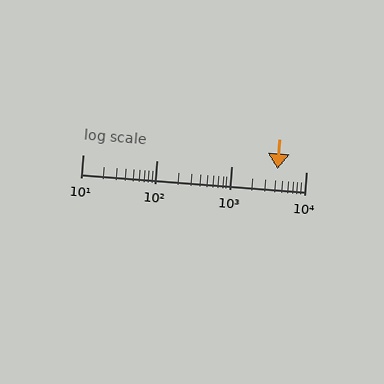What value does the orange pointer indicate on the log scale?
The pointer indicates approximately 4100.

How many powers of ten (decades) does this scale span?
The scale spans 3 decades, from 10 to 10000.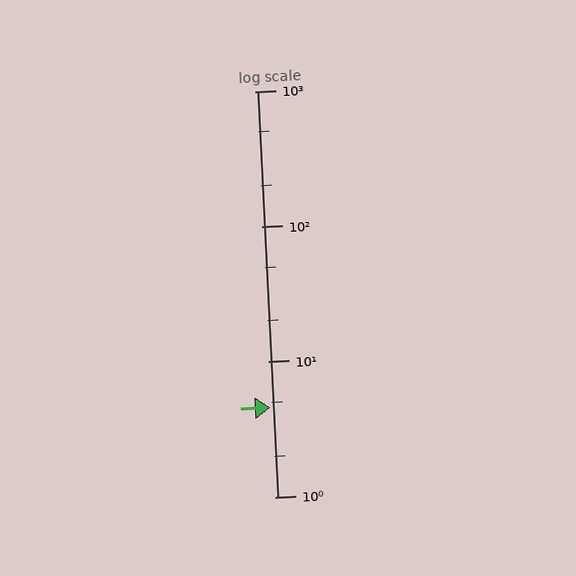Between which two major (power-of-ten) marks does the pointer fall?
The pointer is between 1 and 10.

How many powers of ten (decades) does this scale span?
The scale spans 3 decades, from 1 to 1000.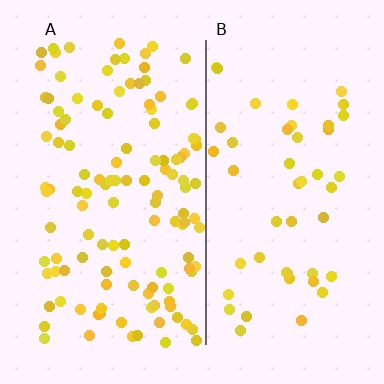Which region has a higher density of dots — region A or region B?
A (the left).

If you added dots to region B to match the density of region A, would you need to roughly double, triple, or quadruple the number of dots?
Approximately triple.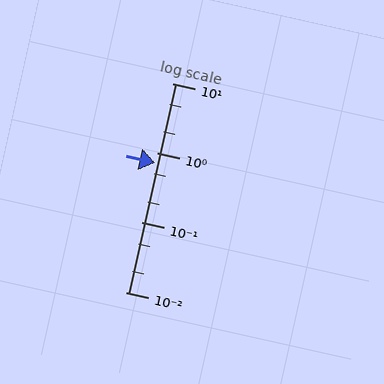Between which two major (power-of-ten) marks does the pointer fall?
The pointer is between 0.1 and 1.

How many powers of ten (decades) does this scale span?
The scale spans 3 decades, from 0.01 to 10.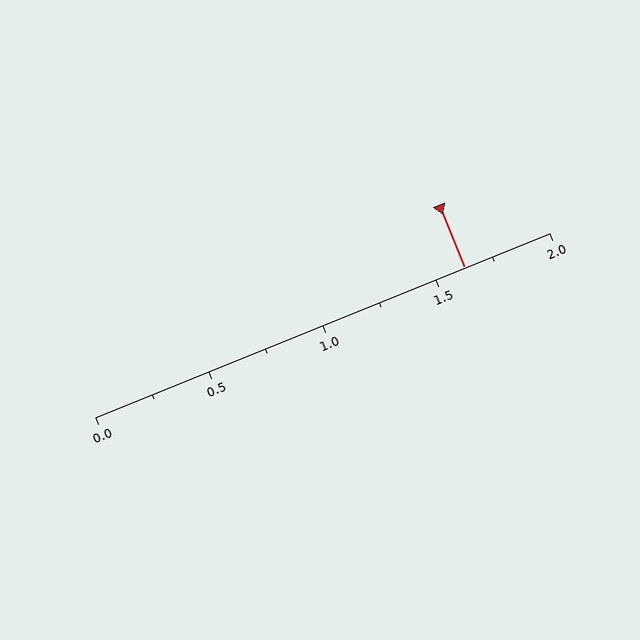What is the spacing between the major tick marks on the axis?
The major ticks are spaced 0.5 apart.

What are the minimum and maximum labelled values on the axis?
The axis runs from 0.0 to 2.0.